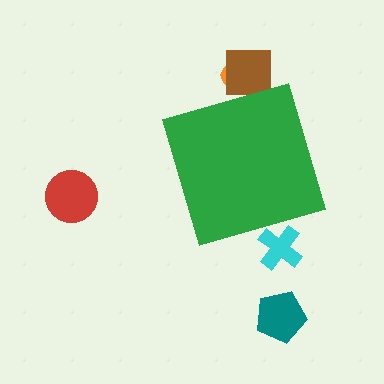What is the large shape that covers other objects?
A green diamond.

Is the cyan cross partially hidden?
Yes, the cyan cross is partially hidden behind the green diamond.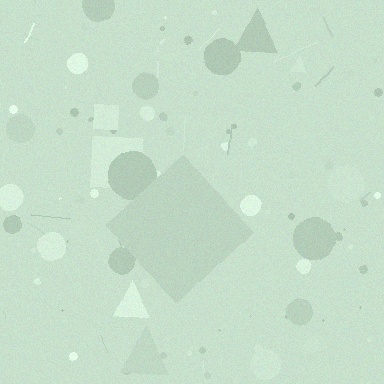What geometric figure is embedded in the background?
A diamond is embedded in the background.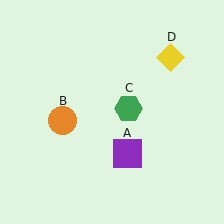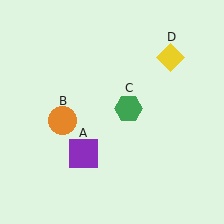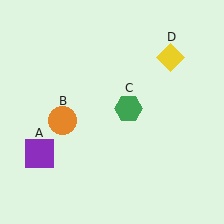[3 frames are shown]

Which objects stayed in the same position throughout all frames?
Orange circle (object B) and green hexagon (object C) and yellow diamond (object D) remained stationary.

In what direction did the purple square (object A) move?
The purple square (object A) moved left.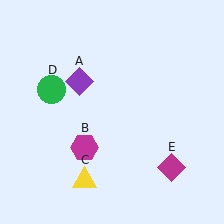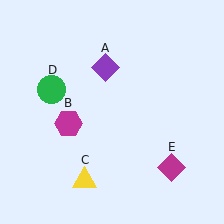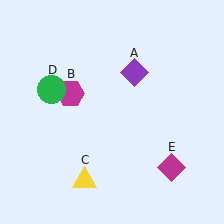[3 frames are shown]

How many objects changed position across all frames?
2 objects changed position: purple diamond (object A), magenta hexagon (object B).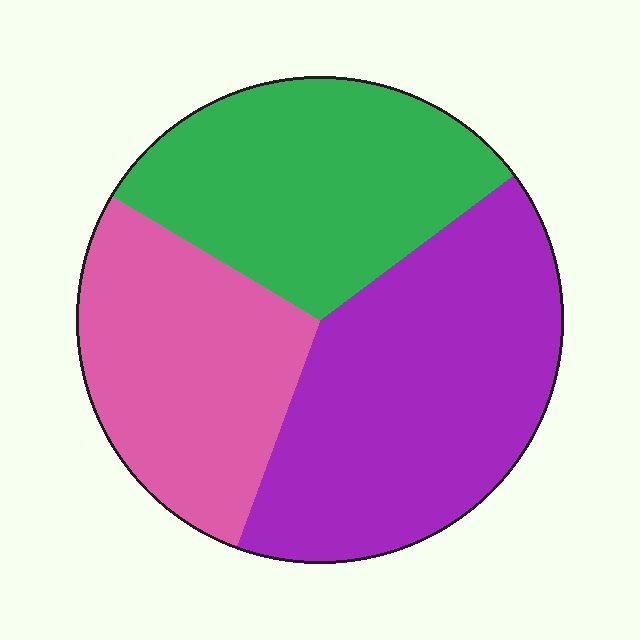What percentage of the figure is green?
Green takes up between a quarter and a half of the figure.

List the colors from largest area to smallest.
From largest to smallest: purple, green, pink.